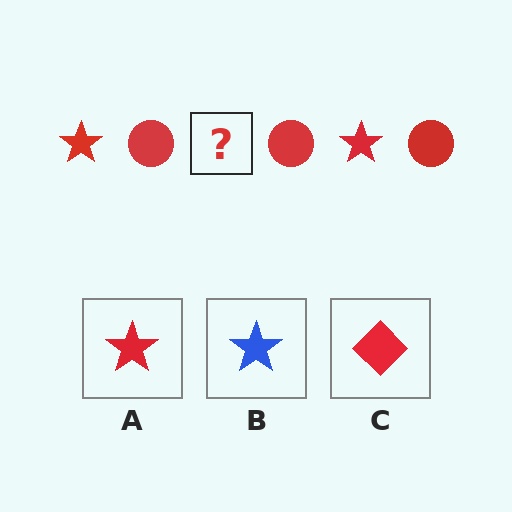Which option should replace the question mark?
Option A.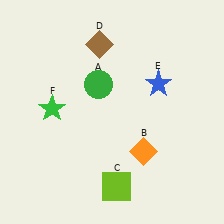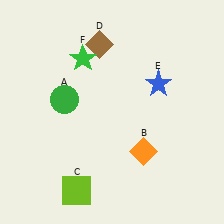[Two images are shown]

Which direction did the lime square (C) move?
The lime square (C) moved left.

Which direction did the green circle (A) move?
The green circle (A) moved left.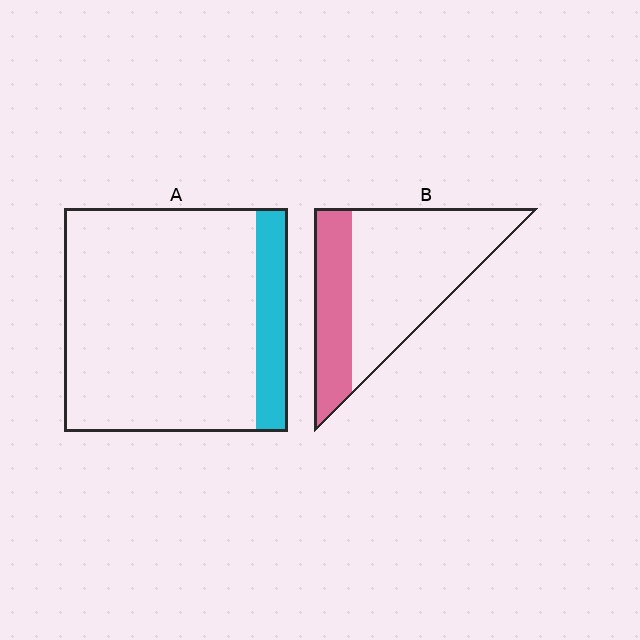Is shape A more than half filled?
No.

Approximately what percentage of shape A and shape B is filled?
A is approximately 15% and B is approximately 30%.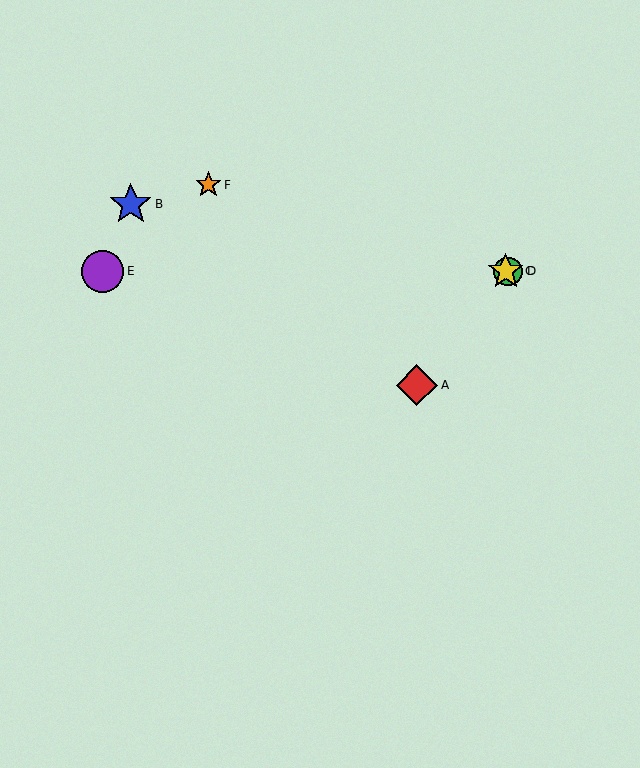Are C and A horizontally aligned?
No, C is at y≈271 and A is at y≈385.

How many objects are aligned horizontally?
3 objects (C, D, E) are aligned horizontally.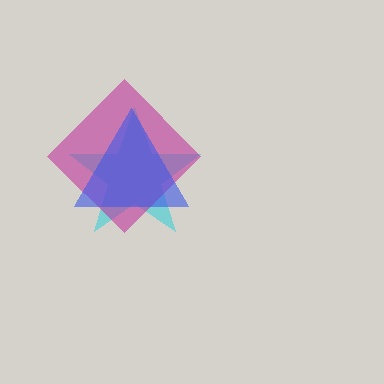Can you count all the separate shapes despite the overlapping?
Yes, there are 3 separate shapes.